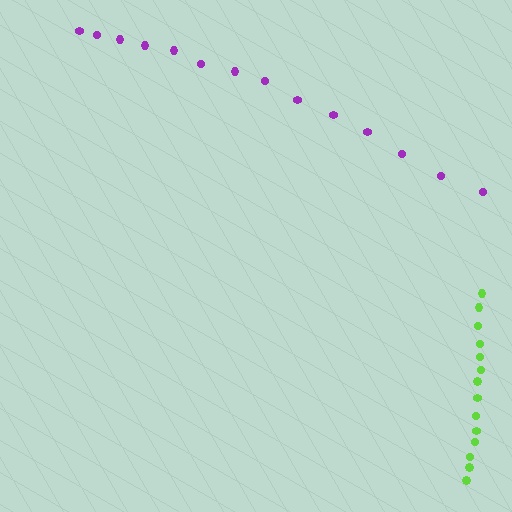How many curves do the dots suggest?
There are 2 distinct paths.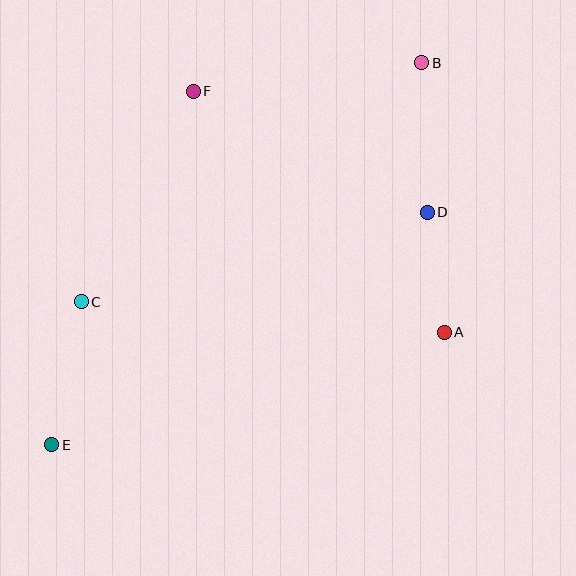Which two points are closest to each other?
Points A and D are closest to each other.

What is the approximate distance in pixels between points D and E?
The distance between D and E is approximately 442 pixels.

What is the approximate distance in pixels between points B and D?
The distance between B and D is approximately 150 pixels.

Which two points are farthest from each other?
Points B and E are farthest from each other.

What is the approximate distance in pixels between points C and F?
The distance between C and F is approximately 238 pixels.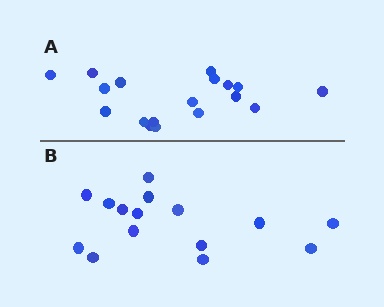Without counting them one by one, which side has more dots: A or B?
Region A (the top region) has more dots.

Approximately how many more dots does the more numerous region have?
Region A has just a few more — roughly 2 or 3 more dots than region B.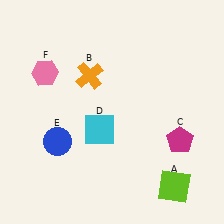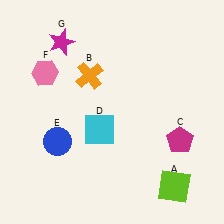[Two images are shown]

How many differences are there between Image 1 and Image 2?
There is 1 difference between the two images.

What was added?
A magenta star (G) was added in Image 2.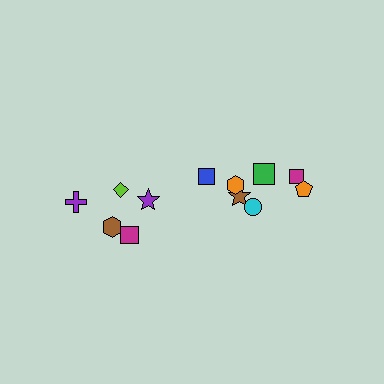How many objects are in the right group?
There are 7 objects.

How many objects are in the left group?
There are 5 objects.